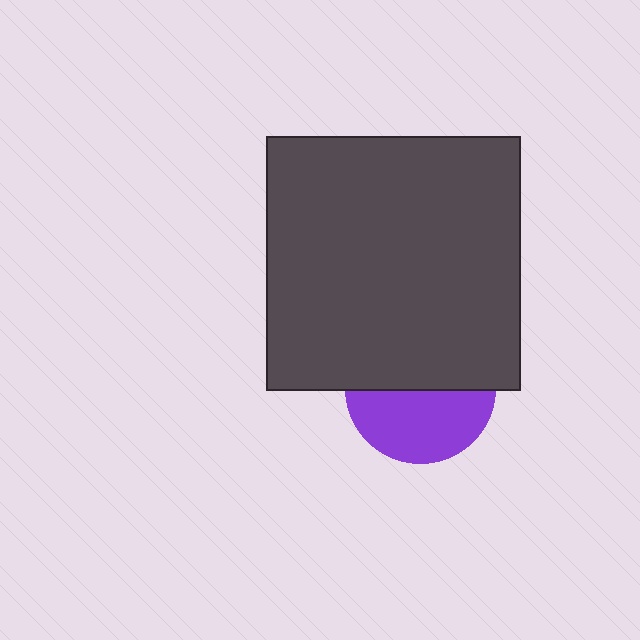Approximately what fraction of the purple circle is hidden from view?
Roughly 53% of the purple circle is hidden behind the dark gray square.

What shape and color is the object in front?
The object in front is a dark gray square.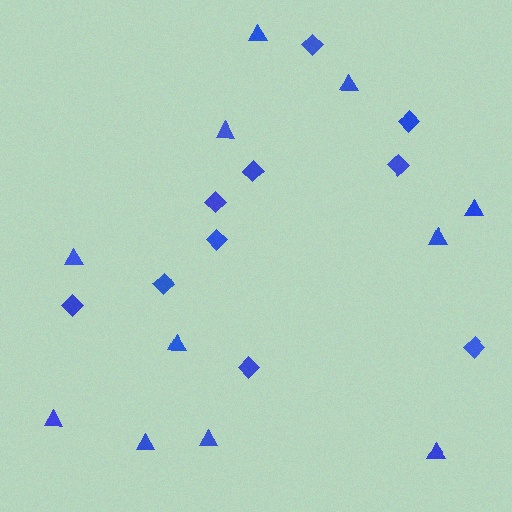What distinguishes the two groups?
There are 2 groups: one group of diamonds (10) and one group of triangles (11).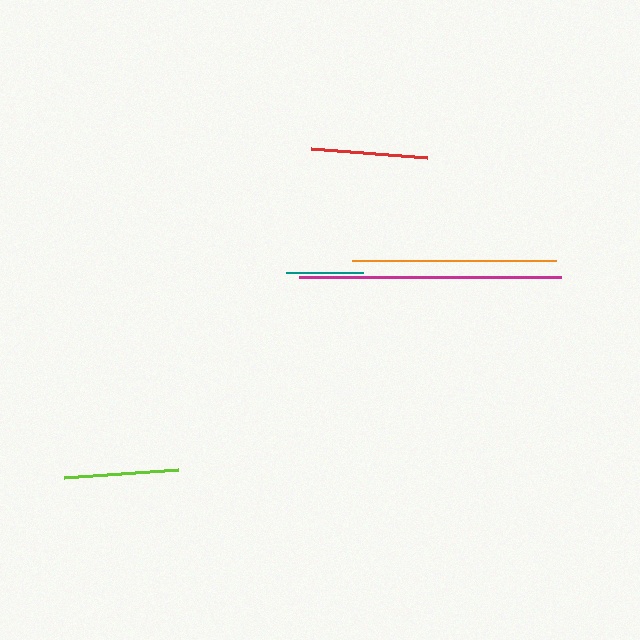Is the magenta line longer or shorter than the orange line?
The magenta line is longer than the orange line.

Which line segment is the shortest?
The teal line is the shortest at approximately 77 pixels.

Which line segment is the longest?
The magenta line is the longest at approximately 262 pixels.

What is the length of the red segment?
The red segment is approximately 116 pixels long.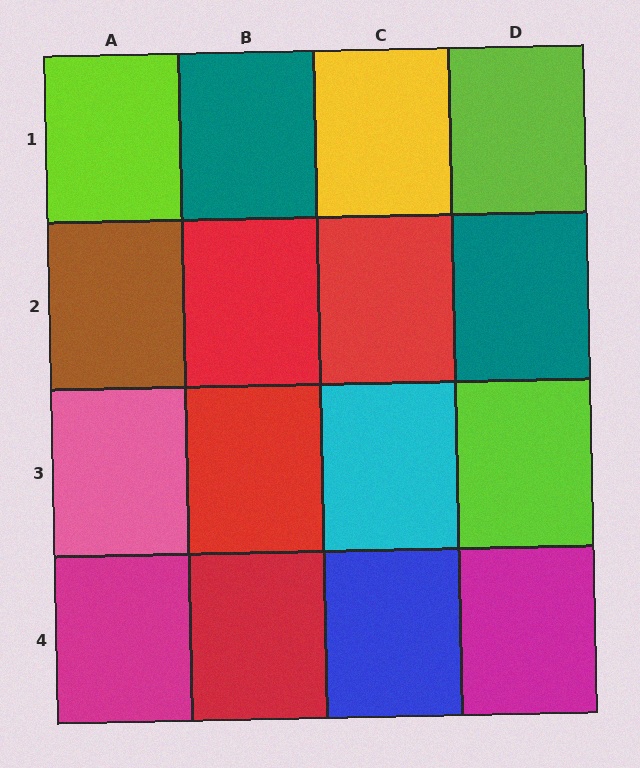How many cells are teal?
2 cells are teal.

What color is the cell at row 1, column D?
Lime.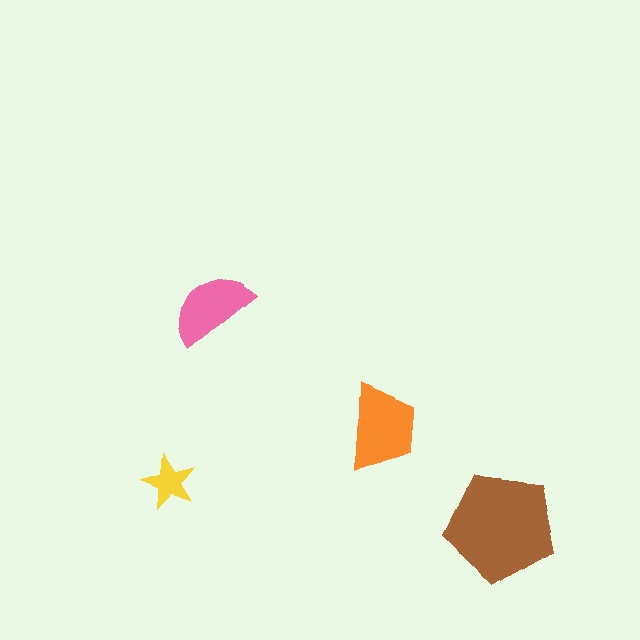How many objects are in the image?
There are 4 objects in the image.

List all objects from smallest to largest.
The yellow star, the pink semicircle, the orange trapezoid, the brown pentagon.